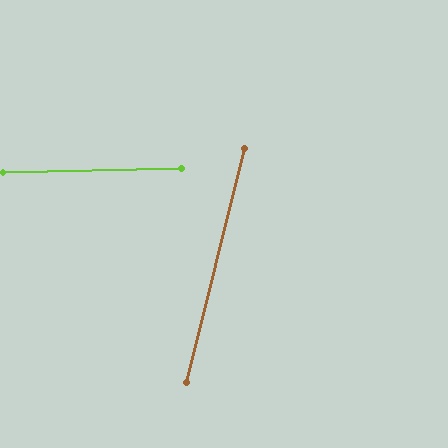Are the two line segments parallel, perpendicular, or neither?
Neither parallel nor perpendicular — they differ by about 75°.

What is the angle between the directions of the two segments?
Approximately 75 degrees.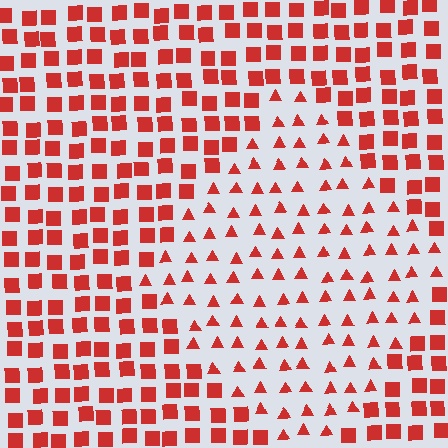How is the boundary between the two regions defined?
The boundary is defined by a change in element shape: triangles inside vs. squares outside. All elements share the same color and spacing.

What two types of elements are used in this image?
The image uses triangles inside the diamond region and squares outside it.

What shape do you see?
I see a diamond.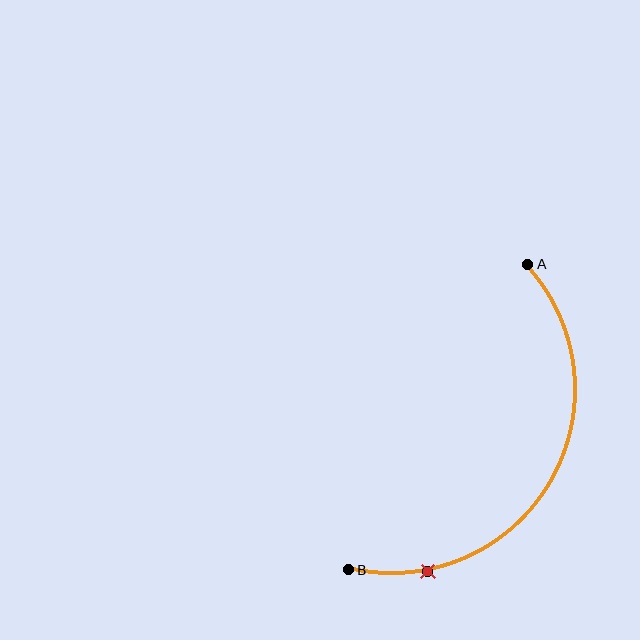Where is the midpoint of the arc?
The arc midpoint is the point on the curve farthest from the straight line joining A and B. It sits to the right of that line.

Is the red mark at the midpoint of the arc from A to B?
No. The red mark lies on the arc but is closer to endpoint B. The arc midpoint would be at the point on the curve equidistant along the arc from both A and B.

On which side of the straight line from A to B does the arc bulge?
The arc bulges to the right of the straight line connecting A and B.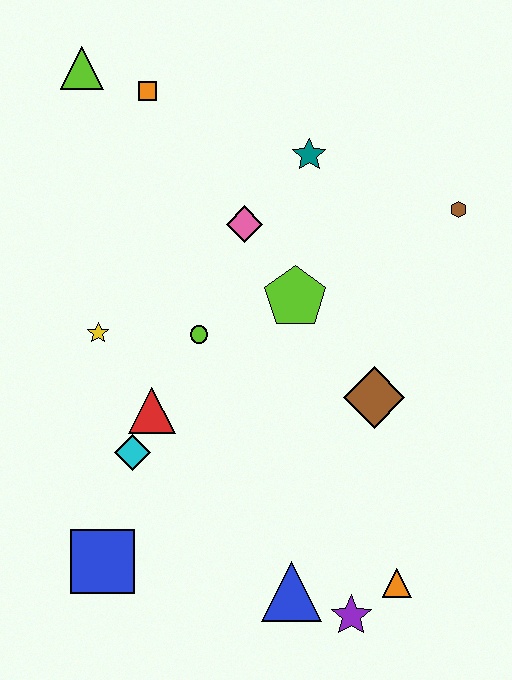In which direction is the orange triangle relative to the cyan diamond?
The orange triangle is to the right of the cyan diamond.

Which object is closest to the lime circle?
The red triangle is closest to the lime circle.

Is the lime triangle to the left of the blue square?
Yes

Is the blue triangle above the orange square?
No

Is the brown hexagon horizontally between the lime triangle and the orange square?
No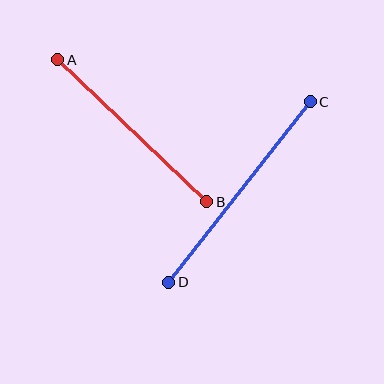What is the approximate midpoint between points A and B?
The midpoint is at approximately (132, 131) pixels.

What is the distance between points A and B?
The distance is approximately 206 pixels.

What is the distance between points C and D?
The distance is approximately 229 pixels.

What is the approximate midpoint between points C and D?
The midpoint is at approximately (240, 192) pixels.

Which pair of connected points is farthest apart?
Points C and D are farthest apart.